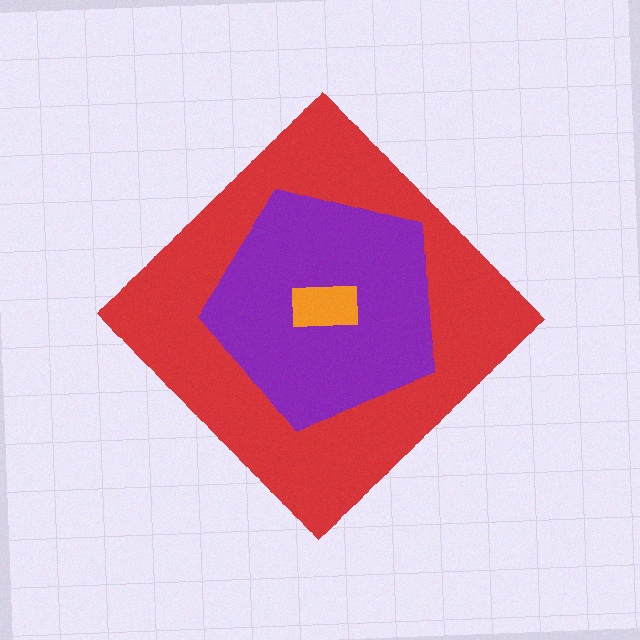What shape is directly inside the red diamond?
The purple pentagon.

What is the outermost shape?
The red diamond.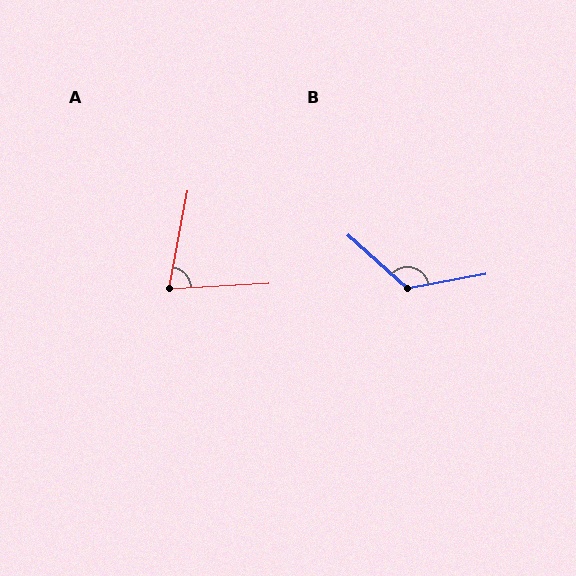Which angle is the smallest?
A, at approximately 76 degrees.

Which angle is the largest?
B, at approximately 127 degrees.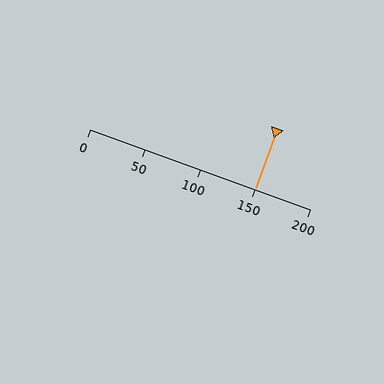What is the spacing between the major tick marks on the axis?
The major ticks are spaced 50 apart.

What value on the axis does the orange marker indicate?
The marker indicates approximately 150.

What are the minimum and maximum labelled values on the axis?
The axis runs from 0 to 200.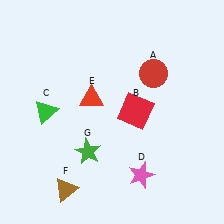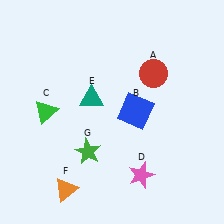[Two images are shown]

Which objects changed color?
B changed from red to blue. E changed from red to teal. F changed from brown to orange.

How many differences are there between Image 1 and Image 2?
There are 3 differences between the two images.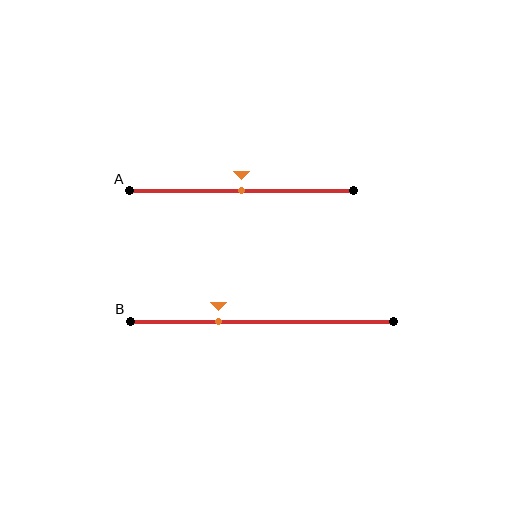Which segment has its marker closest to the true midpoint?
Segment A has its marker closest to the true midpoint.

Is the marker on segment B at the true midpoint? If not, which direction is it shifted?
No, the marker on segment B is shifted to the left by about 16% of the segment length.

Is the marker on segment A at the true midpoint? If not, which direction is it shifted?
Yes, the marker on segment A is at the true midpoint.